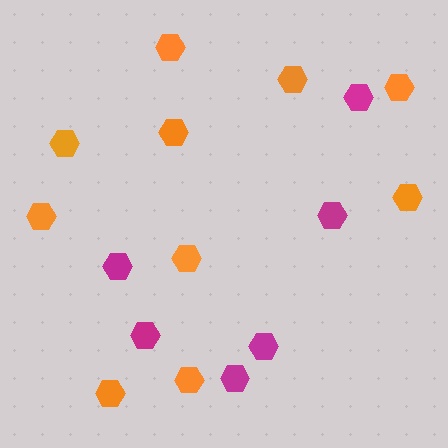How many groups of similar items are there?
There are 2 groups: one group of magenta hexagons (6) and one group of orange hexagons (10).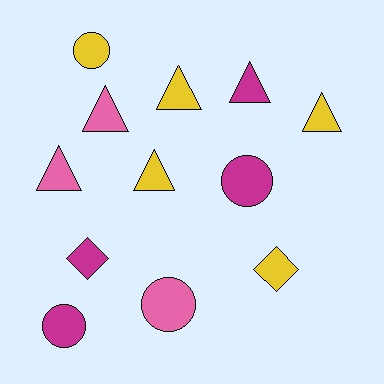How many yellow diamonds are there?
There is 1 yellow diamond.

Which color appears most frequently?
Yellow, with 5 objects.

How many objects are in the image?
There are 12 objects.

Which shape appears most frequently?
Triangle, with 6 objects.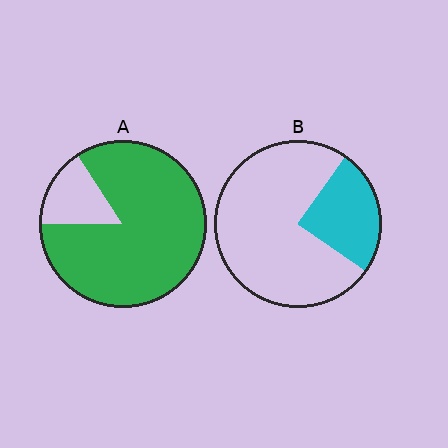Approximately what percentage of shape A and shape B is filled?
A is approximately 85% and B is approximately 25%.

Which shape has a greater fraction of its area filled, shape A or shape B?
Shape A.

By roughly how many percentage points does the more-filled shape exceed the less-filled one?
By roughly 60 percentage points (A over B).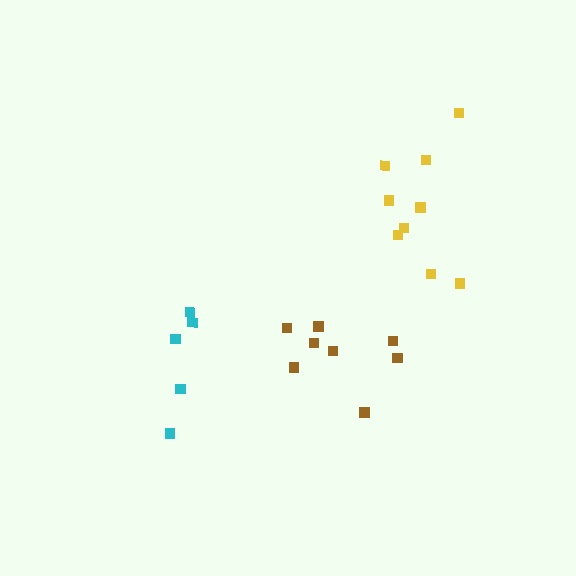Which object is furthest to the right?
The yellow cluster is rightmost.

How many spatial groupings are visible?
There are 3 spatial groupings.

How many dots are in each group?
Group 1: 8 dots, Group 2: 5 dots, Group 3: 9 dots (22 total).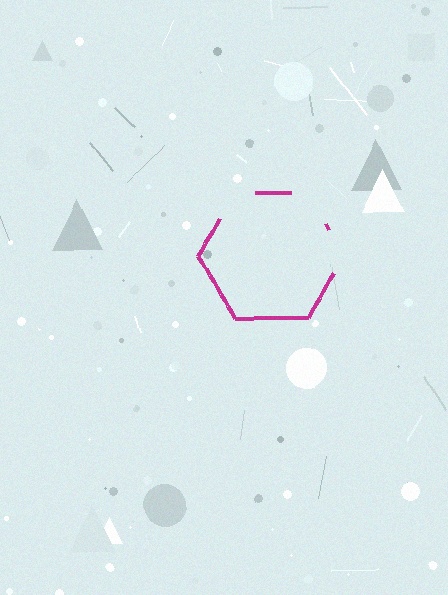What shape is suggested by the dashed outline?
The dashed outline suggests a hexagon.